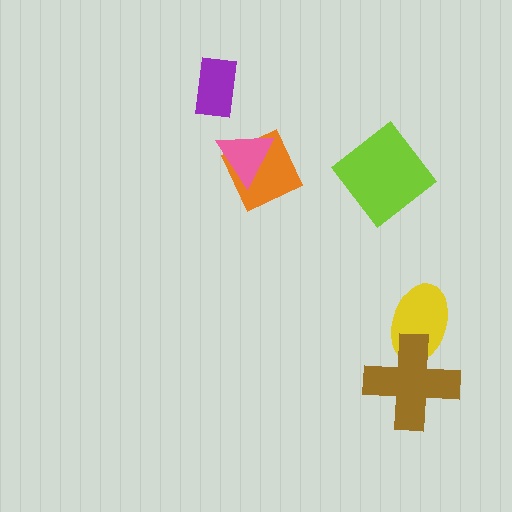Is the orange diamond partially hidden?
Yes, it is partially covered by another shape.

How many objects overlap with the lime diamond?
0 objects overlap with the lime diamond.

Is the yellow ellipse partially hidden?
Yes, it is partially covered by another shape.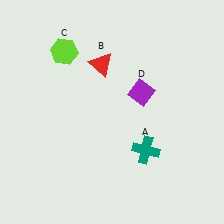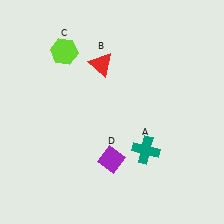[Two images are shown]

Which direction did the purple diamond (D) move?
The purple diamond (D) moved down.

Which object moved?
The purple diamond (D) moved down.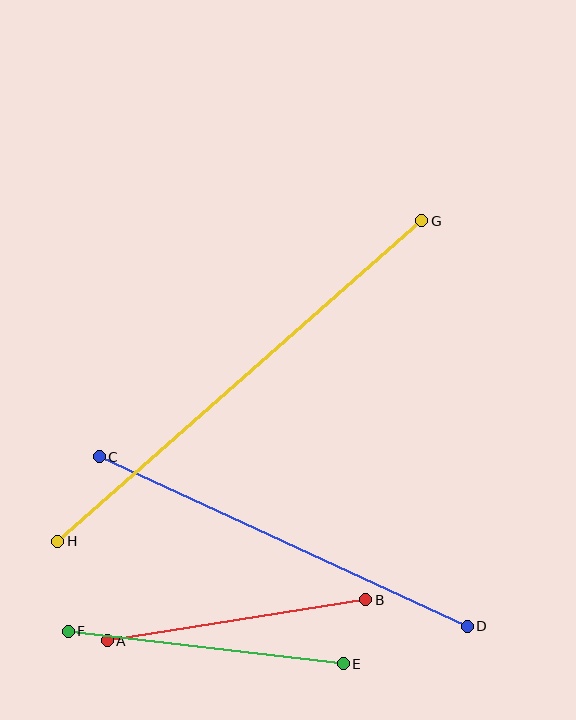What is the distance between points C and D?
The distance is approximately 405 pixels.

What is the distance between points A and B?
The distance is approximately 262 pixels.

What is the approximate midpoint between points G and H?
The midpoint is at approximately (240, 381) pixels.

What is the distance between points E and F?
The distance is approximately 277 pixels.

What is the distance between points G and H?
The distance is approximately 485 pixels.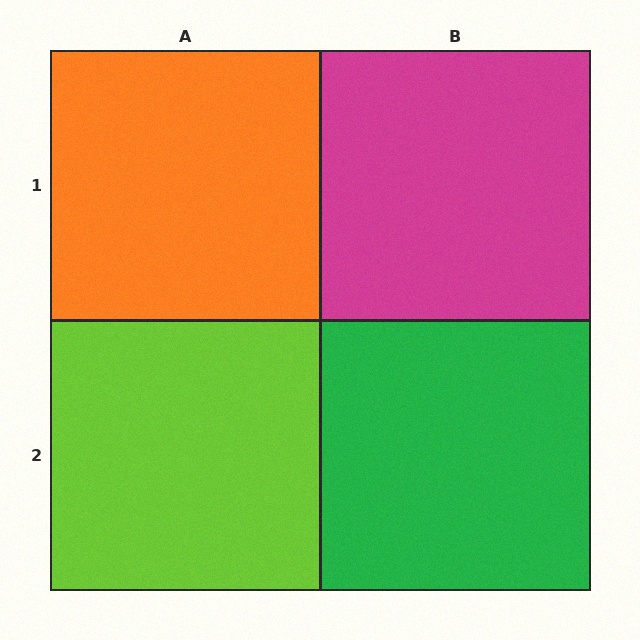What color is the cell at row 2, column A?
Lime.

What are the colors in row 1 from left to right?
Orange, magenta.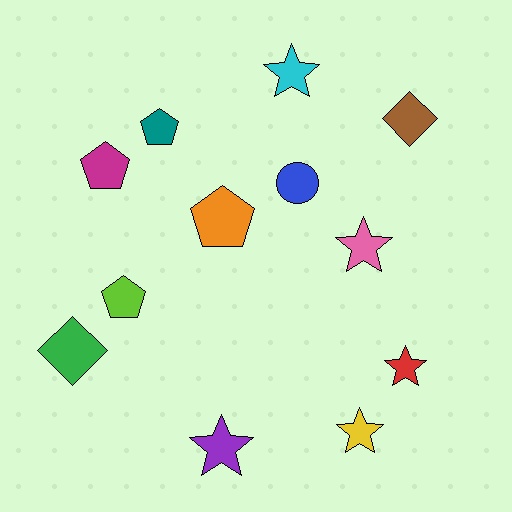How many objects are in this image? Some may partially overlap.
There are 12 objects.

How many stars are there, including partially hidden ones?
There are 5 stars.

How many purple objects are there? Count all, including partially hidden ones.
There is 1 purple object.